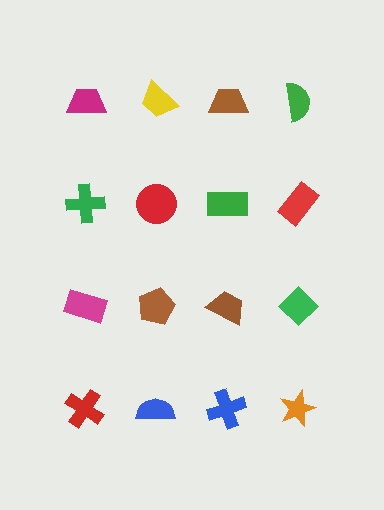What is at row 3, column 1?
A magenta rectangle.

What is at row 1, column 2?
A yellow trapezoid.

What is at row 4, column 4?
An orange star.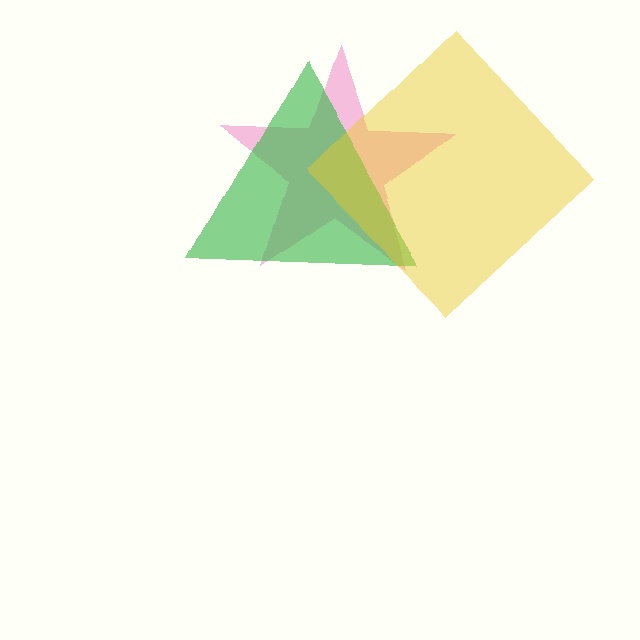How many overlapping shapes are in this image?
There are 3 overlapping shapes in the image.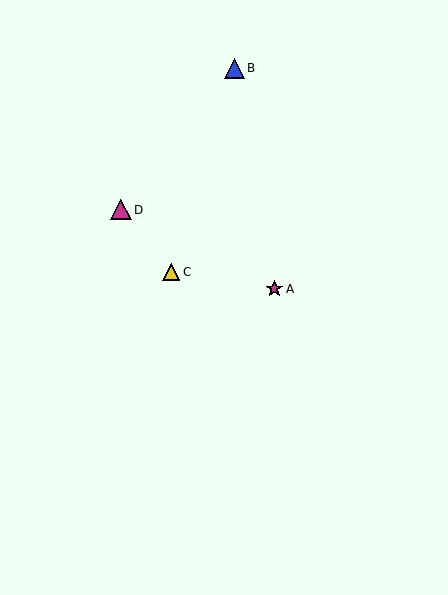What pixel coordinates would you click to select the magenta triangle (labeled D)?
Click at (121, 210) to select the magenta triangle D.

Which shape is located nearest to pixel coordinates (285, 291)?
The magenta star (labeled A) at (274, 289) is nearest to that location.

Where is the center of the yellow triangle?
The center of the yellow triangle is at (171, 272).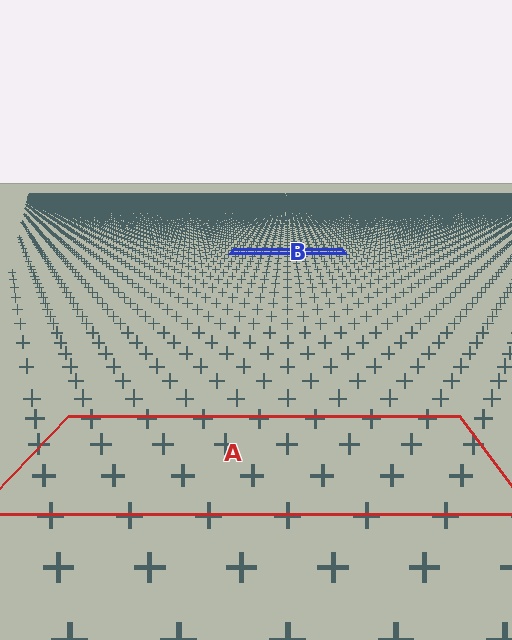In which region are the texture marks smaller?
The texture marks are smaller in region B, because it is farther away.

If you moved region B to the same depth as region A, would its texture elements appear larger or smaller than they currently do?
They would appear larger. At a closer depth, the same texture elements are projected at a bigger on-screen size.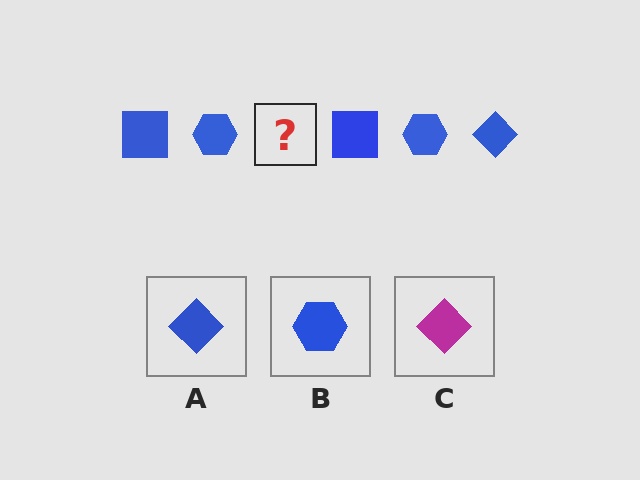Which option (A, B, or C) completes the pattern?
A.